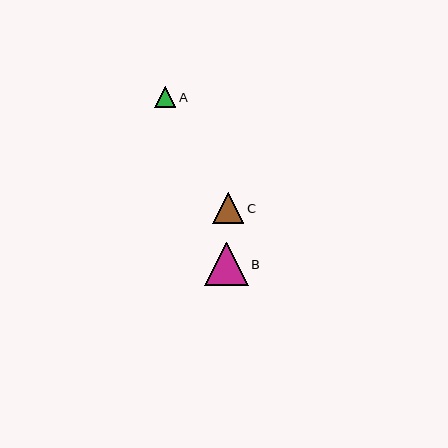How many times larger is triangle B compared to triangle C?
Triangle B is approximately 1.4 times the size of triangle C.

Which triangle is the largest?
Triangle B is the largest with a size of approximately 43 pixels.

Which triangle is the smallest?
Triangle A is the smallest with a size of approximately 21 pixels.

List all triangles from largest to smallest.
From largest to smallest: B, C, A.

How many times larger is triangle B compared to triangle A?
Triangle B is approximately 2.1 times the size of triangle A.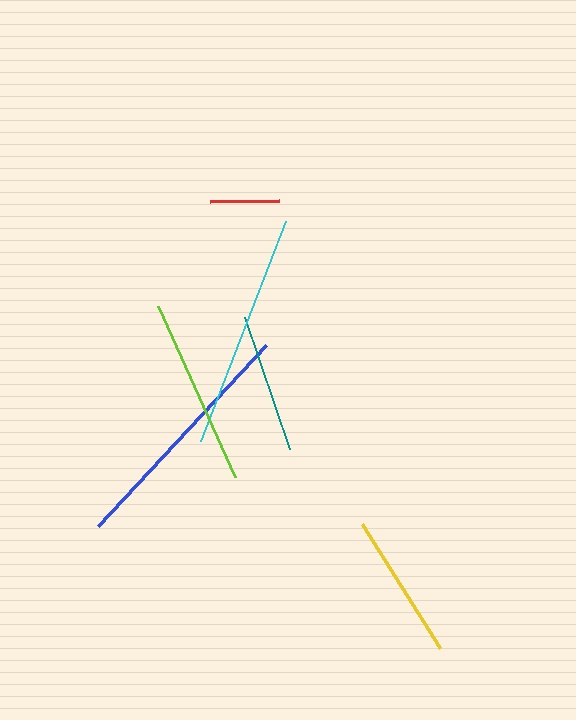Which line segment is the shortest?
The red line is the shortest at approximately 69 pixels.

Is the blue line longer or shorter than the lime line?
The blue line is longer than the lime line.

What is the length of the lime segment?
The lime segment is approximately 188 pixels long.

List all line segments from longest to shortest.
From longest to shortest: blue, cyan, lime, yellow, teal, red.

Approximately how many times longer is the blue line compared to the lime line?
The blue line is approximately 1.3 times the length of the lime line.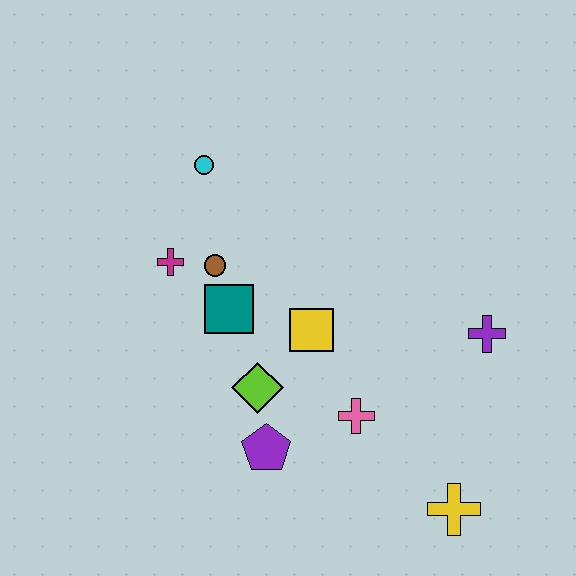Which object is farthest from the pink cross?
The cyan circle is farthest from the pink cross.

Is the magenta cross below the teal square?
No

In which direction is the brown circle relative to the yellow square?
The brown circle is to the left of the yellow square.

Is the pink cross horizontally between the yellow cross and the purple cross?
No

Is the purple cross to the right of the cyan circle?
Yes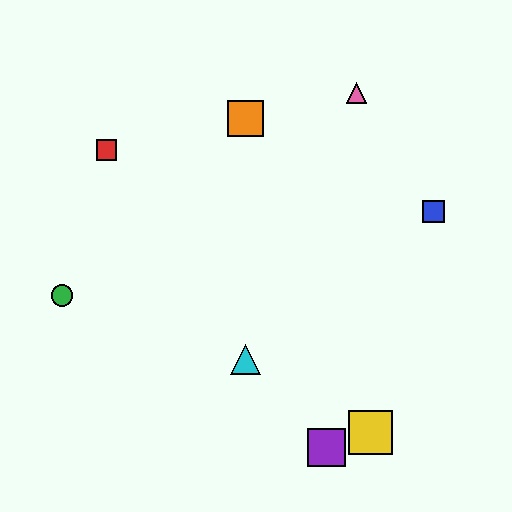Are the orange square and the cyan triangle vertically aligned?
Yes, both are at x≈245.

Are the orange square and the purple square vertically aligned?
No, the orange square is at x≈245 and the purple square is at x≈327.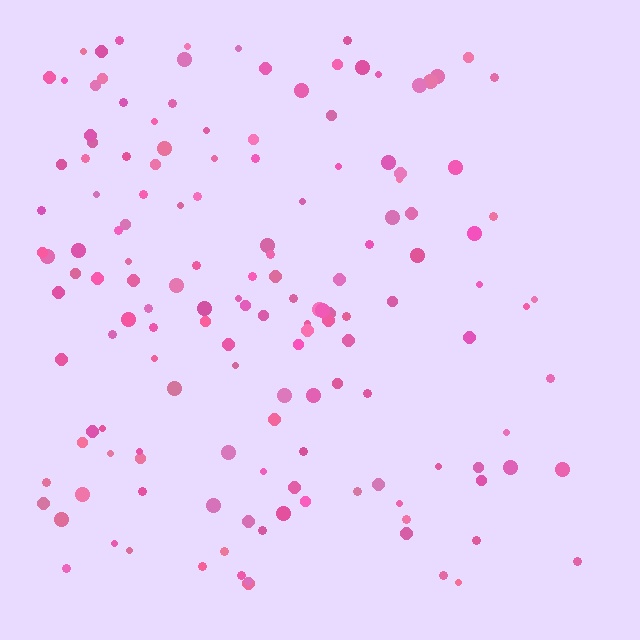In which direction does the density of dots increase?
From right to left, with the left side densest.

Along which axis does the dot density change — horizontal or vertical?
Horizontal.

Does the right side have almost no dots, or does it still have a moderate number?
Still a moderate number, just noticeably fewer than the left.